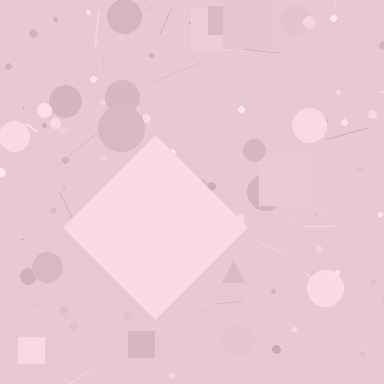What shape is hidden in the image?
A diamond is hidden in the image.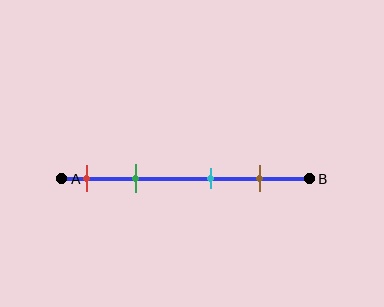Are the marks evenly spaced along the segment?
No, the marks are not evenly spaced.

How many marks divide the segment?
There are 4 marks dividing the segment.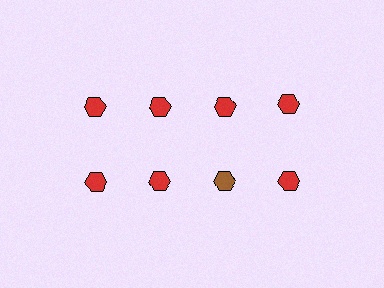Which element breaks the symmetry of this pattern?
The brown hexagon in the second row, center column breaks the symmetry. All other shapes are red hexagons.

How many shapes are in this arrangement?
There are 8 shapes arranged in a grid pattern.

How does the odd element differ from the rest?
It has a different color: brown instead of red.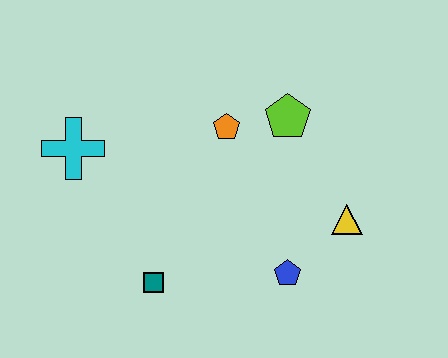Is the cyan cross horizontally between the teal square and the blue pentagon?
No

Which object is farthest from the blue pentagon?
The cyan cross is farthest from the blue pentagon.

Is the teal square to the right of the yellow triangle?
No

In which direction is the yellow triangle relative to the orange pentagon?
The yellow triangle is to the right of the orange pentagon.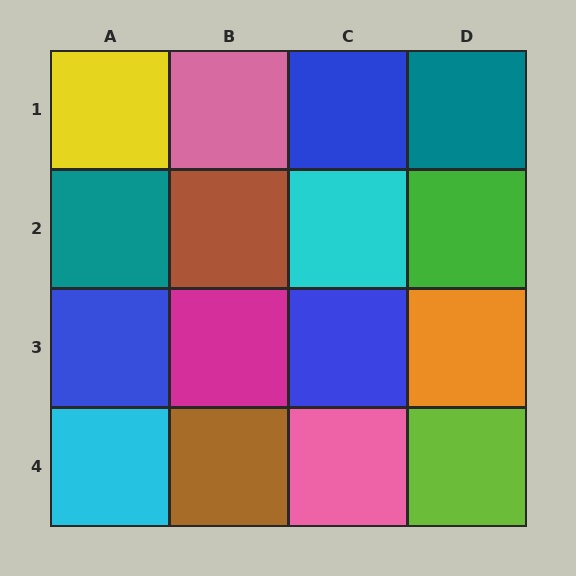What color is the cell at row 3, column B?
Magenta.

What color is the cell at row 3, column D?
Orange.